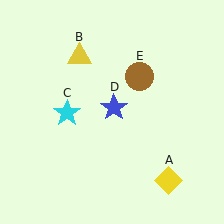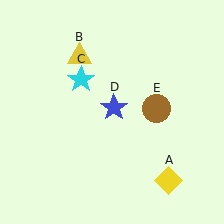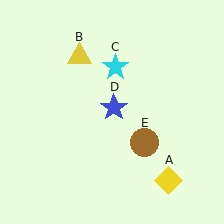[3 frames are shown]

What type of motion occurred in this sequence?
The cyan star (object C), brown circle (object E) rotated clockwise around the center of the scene.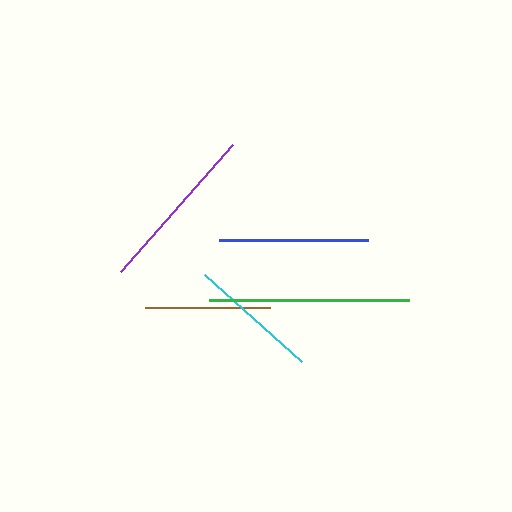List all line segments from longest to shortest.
From longest to shortest: green, purple, blue, cyan, brown.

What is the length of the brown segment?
The brown segment is approximately 125 pixels long.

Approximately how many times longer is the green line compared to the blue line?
The green line is approximately 1.3 times the length of the blue line.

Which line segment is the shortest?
The brown line is the shortest at approximately 125 pixels.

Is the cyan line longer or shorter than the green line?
The green line is longer than the cyan line.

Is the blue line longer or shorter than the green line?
The green line is longer than the blue line.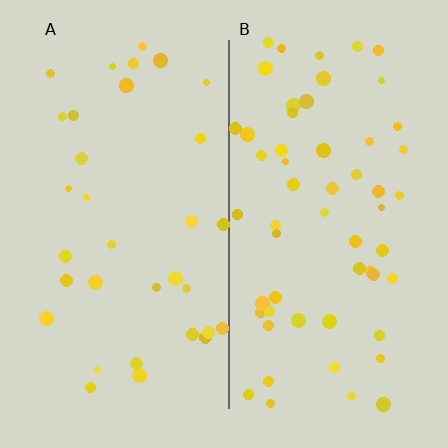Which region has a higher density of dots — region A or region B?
B (the right).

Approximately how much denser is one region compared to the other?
Approximately 1.7× — region B over region A.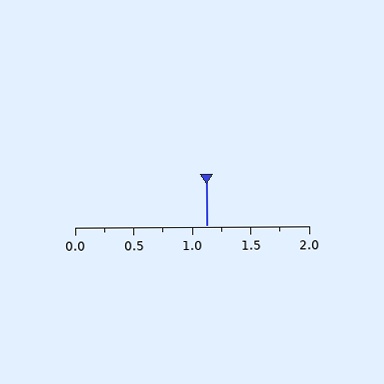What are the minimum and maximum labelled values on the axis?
The axis runs from 0.0 to 2.0.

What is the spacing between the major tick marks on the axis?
The major ticks are spaced 0.5 apart.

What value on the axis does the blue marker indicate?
The marker indicates approximately 1.12.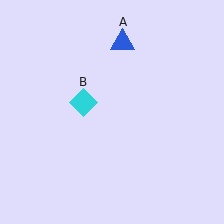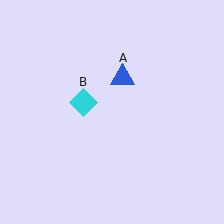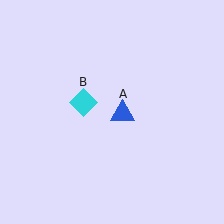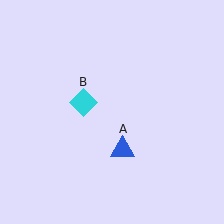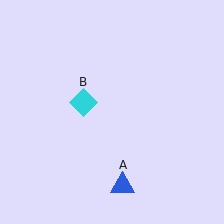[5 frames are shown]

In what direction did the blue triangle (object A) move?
The blue triangle (object A) moved down.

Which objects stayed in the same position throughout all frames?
Cyan diamond (object B) remained stationary.